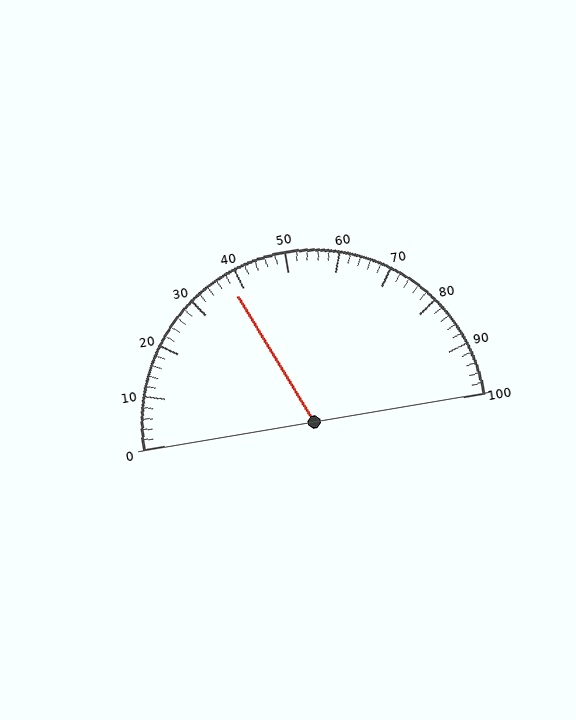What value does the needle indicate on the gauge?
The needle indicates approximately 38.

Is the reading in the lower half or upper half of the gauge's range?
The reading is in the lower half of the range (0 to 100).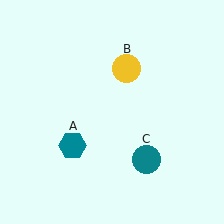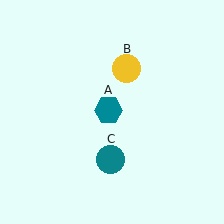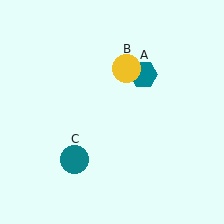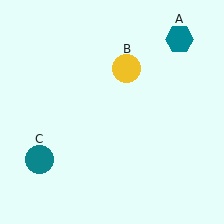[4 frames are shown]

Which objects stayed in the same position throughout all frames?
Yellow circle (object B) remained stationary.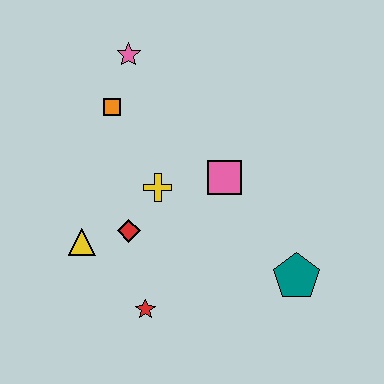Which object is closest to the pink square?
The yellow cross is closest to the pink square.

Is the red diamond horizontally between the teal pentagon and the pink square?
No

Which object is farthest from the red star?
The pink star is farthest from the red star.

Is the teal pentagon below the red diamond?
Yes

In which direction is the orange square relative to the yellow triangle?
The orange square is above the yellow triangle.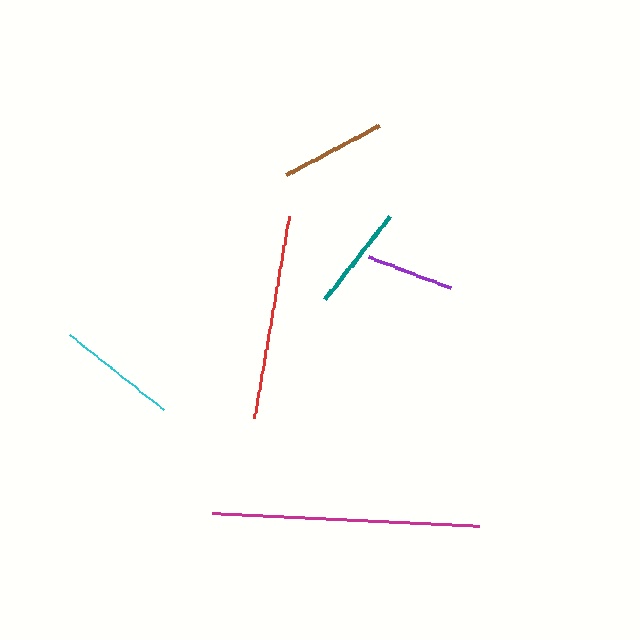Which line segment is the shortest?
The purple line is the shortest at approximately 87 pixels.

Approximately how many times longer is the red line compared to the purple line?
The red line is approximately 2.3 times the length of the purple line.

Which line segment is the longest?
The magenta line is the longest at approximately 268 pixels.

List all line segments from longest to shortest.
From longest to shortest: magenta, red, cyan, teal, brown, purple.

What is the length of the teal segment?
The teal segment is approximately 106 pixels long.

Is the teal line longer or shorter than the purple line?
The teal line is longer than the purple line.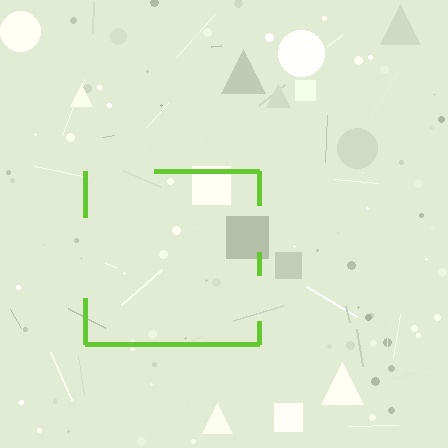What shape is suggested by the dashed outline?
The dashed outline suggests a square.